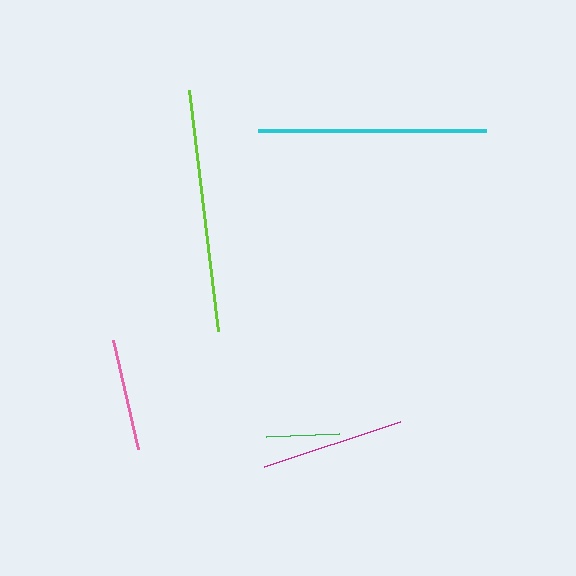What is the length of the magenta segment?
The magenta segment is approximately 144 pixels long.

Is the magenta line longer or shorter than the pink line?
The magenta line is longer than the pink line.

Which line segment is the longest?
The lime line is the longest at approximately 243 pixels.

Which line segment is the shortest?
The green line is the shortest at approximately 73 pixels.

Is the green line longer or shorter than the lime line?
The lime line is longer than the green line.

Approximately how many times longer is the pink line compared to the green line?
The pink line is approximately 1.5 times the length of the green line.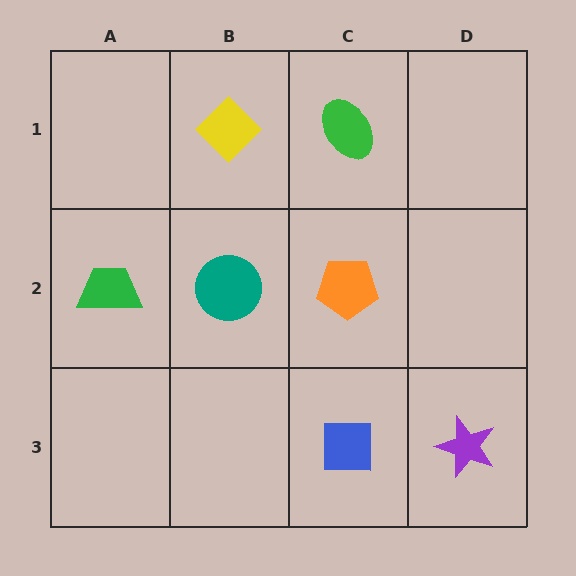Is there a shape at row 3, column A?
No, that cell is empty.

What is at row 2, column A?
A green trapezoid.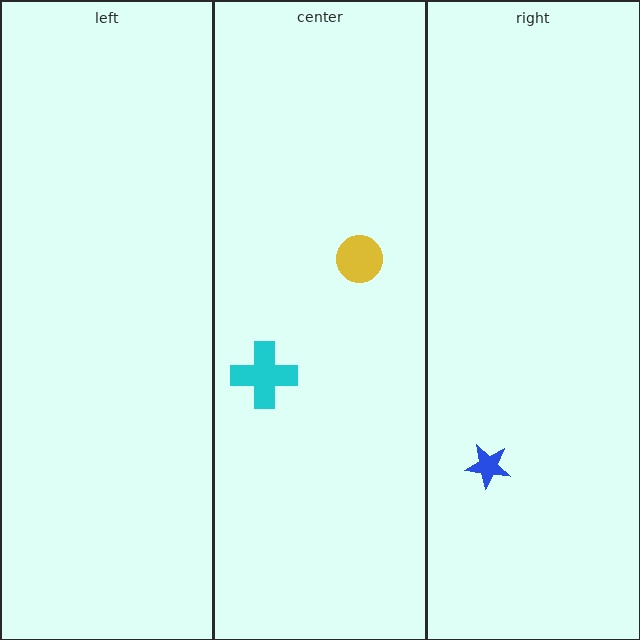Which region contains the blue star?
The right region.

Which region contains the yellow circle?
The center region.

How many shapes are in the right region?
1.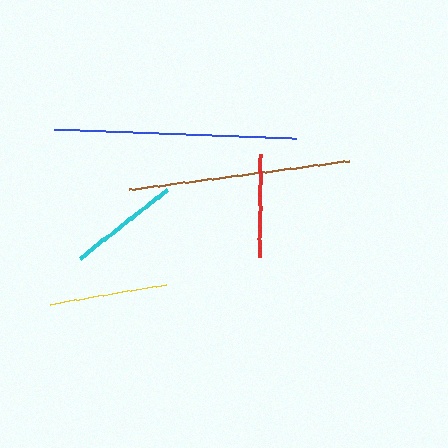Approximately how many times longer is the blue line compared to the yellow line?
The blue line is approximately 2.1 times the length of the yellow line.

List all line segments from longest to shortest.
From longest to shortest: blue, brown, yellow, cyan, red.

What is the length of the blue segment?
The blue segment is approximately 242 pixels long.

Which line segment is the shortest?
The red line is the shortest at approximately 103 pixels.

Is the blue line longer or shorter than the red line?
The blue line is longer than the red line.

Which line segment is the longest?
The blue line is the longest at approximately 242 pixels.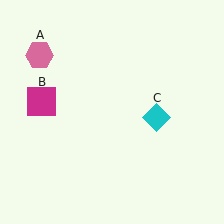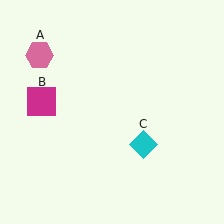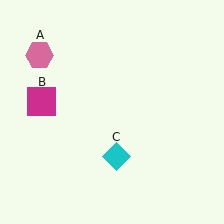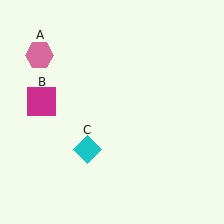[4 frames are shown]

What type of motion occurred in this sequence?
The cyan diamond (object C) rotated clockwise around the center of the scene.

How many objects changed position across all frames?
1 object changed position: cyan diamond (object C).